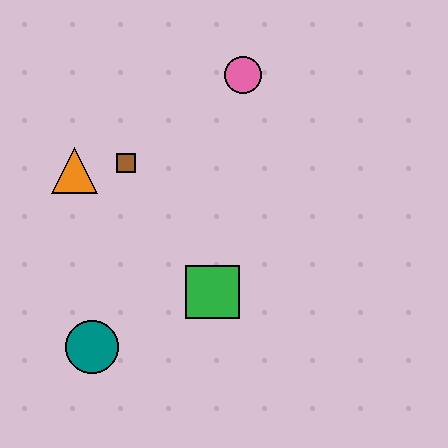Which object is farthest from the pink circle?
The teal circle is farthest from the pink circle.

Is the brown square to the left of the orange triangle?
No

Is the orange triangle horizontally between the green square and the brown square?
No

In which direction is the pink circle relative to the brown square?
The pink circle is to the right of the brown square.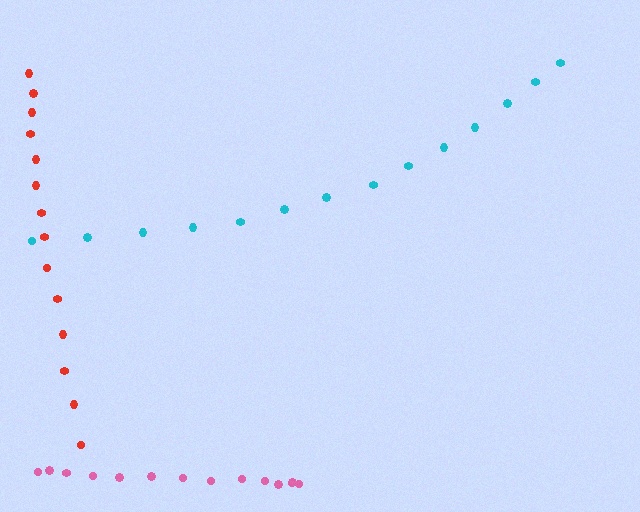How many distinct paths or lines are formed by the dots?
There are 3 distinct paths.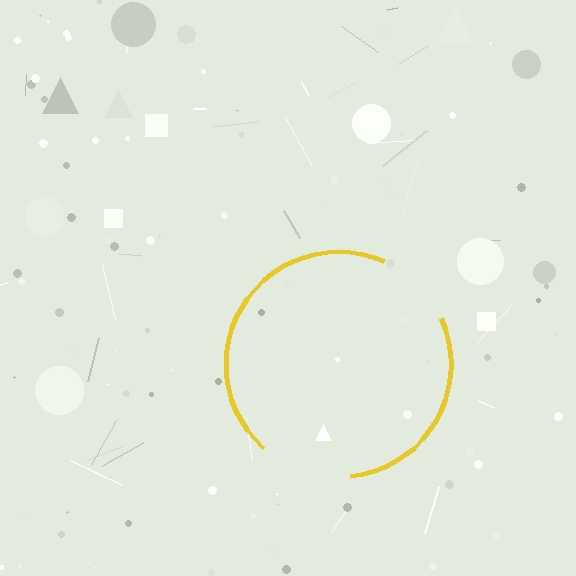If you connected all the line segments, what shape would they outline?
They would outline a circle.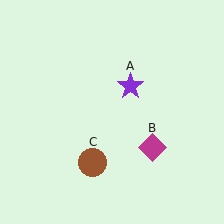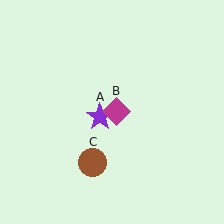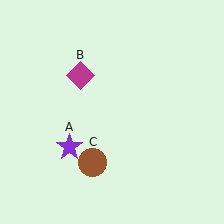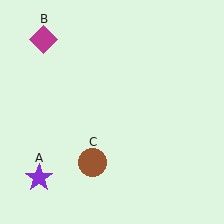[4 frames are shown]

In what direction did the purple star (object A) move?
The purple star (object A) moved down and to the left.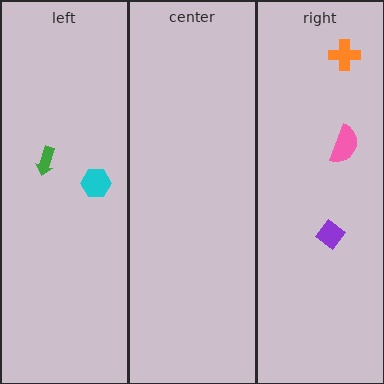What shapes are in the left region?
The cyan hexagon, the green arrow.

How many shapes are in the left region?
2.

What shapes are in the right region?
The pink semicircle, the orange cross, the purple diamond.